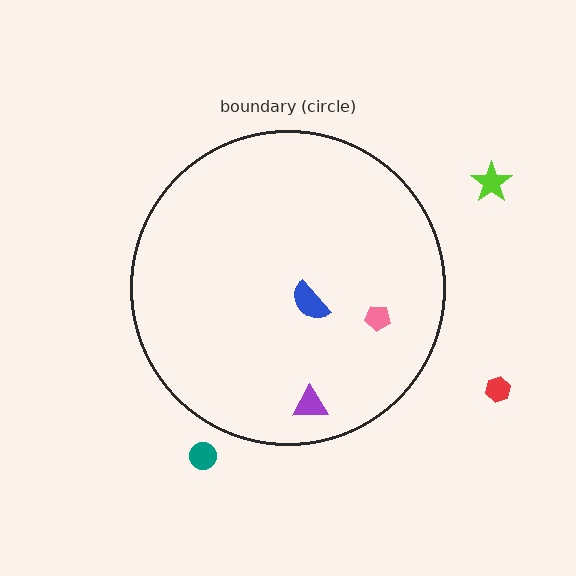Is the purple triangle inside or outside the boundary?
Inside.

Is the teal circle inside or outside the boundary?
Outside.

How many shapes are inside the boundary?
3 inside, 3 outside.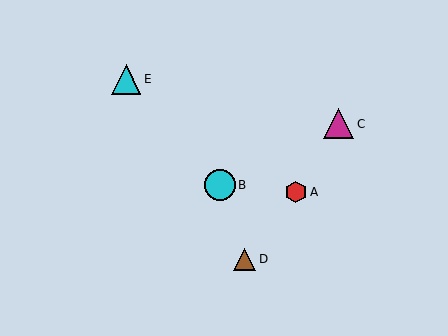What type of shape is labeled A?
Shape A is a red hexagon.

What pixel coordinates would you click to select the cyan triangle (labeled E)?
Click at (126, 79) to select the cyan triangle E.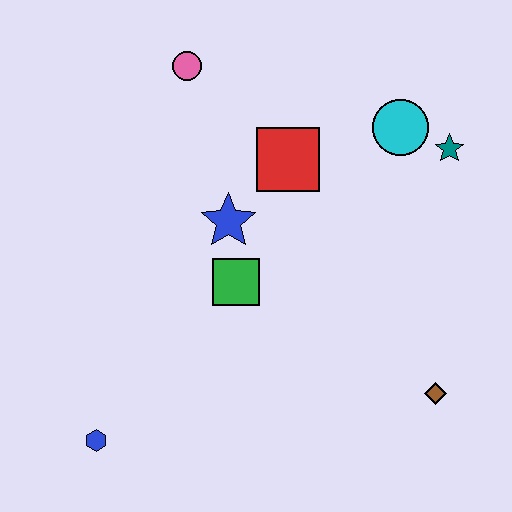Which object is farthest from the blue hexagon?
The teal star is farthest from the blue hexagon.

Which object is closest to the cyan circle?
The teal star is closest to the cyan circle.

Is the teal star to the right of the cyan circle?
Yes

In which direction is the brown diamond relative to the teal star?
The brown diamond is below the teal star.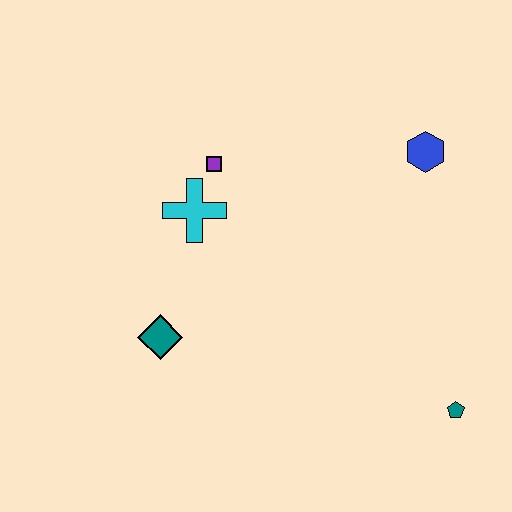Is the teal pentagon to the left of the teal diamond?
No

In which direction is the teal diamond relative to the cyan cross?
The teal diamond is below the cyan cross.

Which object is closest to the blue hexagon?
The purple square is closest to the blue hexagon.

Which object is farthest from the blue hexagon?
The teal diamond is farthest from the blue hexagon.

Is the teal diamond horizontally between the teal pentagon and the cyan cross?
No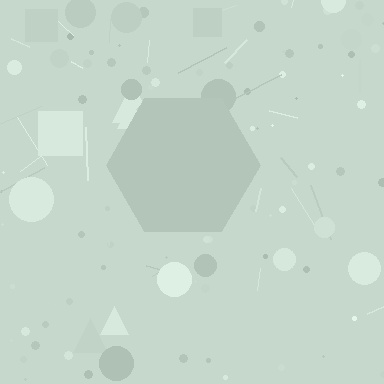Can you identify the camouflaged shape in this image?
The camouflaged shape is a hexagon.